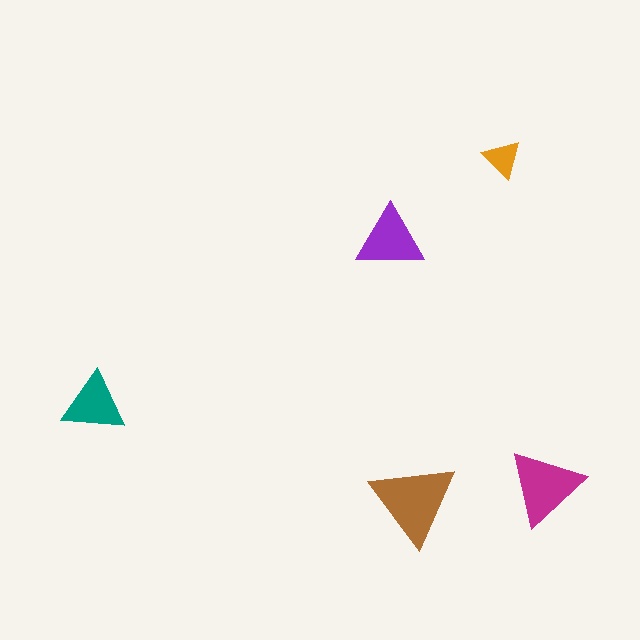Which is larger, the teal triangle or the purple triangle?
The purple one.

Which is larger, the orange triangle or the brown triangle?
The brown one.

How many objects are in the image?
There are 5 objects in the image.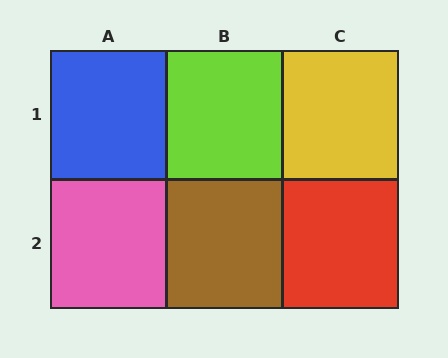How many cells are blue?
1 cell is blue.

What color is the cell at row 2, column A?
Pink.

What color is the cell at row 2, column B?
Brown.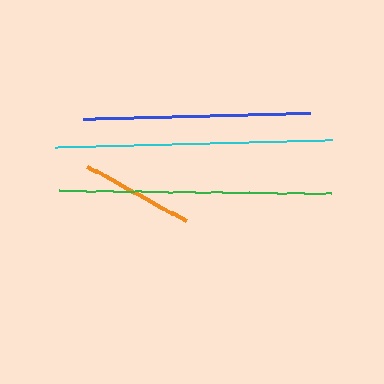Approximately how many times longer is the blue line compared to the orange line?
The blue line is approximately 2.0 times the length of the orange line.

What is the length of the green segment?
The green segment is approximately 272 pixels long.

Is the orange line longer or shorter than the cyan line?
The cyan line is longer than the orange line.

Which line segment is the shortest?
The orange line is the shortest at approximately 112 pixels.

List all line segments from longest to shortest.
From longest to shortest: cyan, green, blue, orange.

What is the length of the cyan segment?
The cyan segment is approximately 277 pixels long.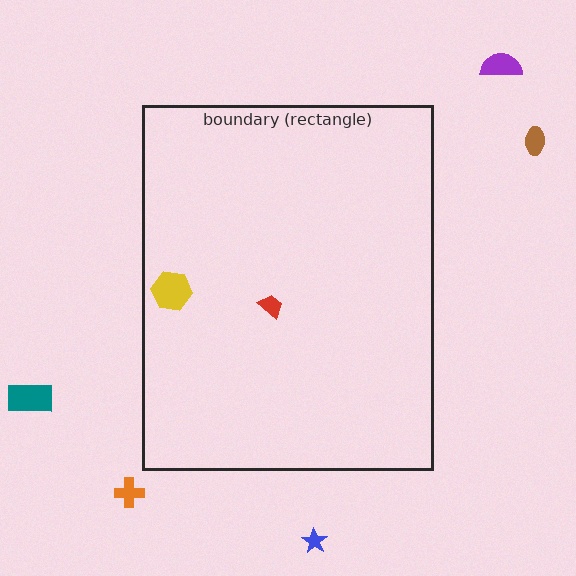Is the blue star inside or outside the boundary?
Outside.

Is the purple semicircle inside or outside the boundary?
Outside.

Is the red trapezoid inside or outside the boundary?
Inside.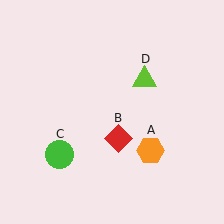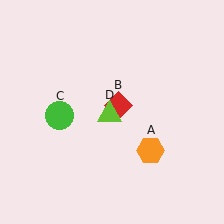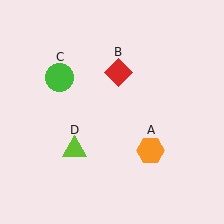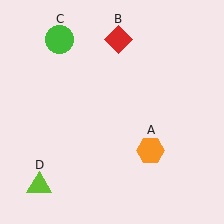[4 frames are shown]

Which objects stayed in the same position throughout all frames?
Orange hexagon (object A) remained stationary.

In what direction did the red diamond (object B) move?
The red diamond (object B) moved up.